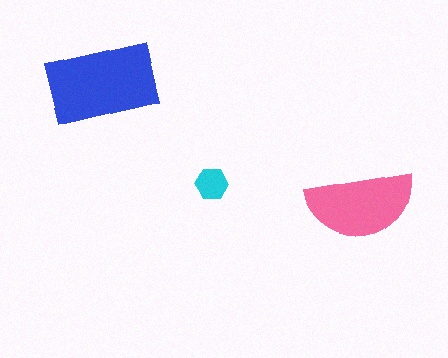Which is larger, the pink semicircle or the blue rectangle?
The blue rectangle.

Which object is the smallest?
The cyan hexagon.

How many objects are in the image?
There are 3 objects in the image.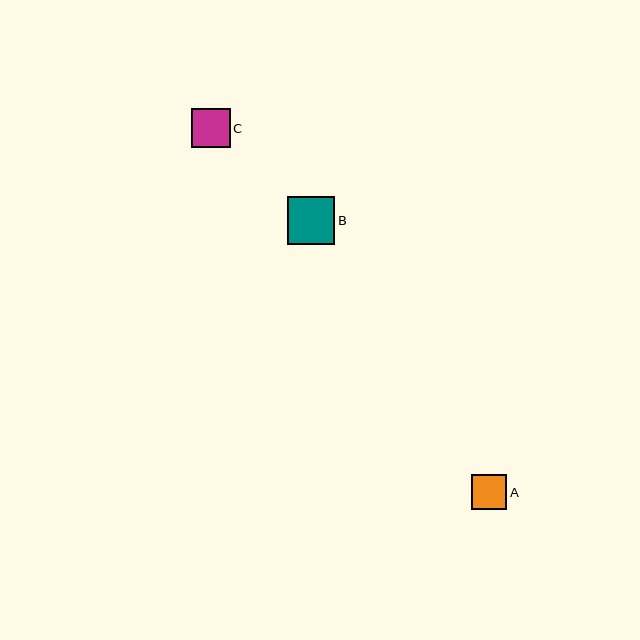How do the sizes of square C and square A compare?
Square C and square A are approximately the same size.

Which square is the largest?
Square B is the largest with a size of approximately 48 pixels.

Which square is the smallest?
Square A is the smallest with a size of approximately 35 pixels.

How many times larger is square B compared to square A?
Square B is approximately 1.3 times the size of square A.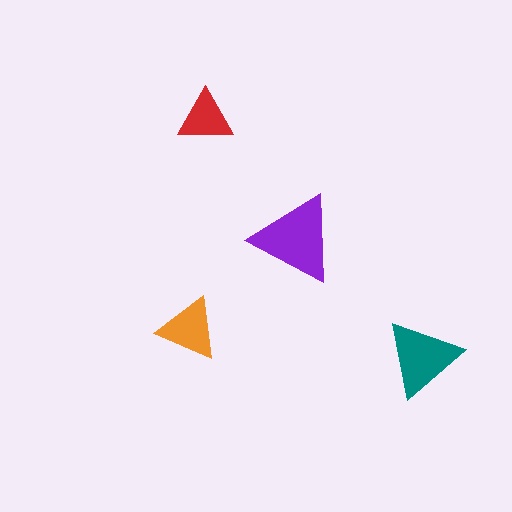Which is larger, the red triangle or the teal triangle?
The teal one.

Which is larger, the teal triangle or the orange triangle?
The teal one.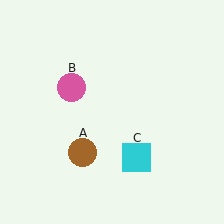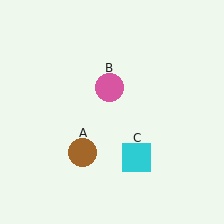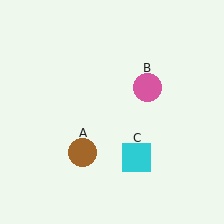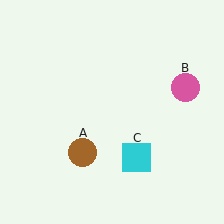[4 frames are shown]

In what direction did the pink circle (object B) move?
The pink circle (object B) moved right.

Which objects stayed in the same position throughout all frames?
Brown circle (object A) and cyan square (object C) remained stationary.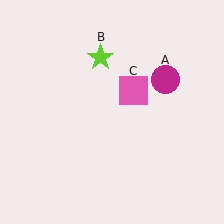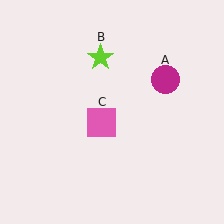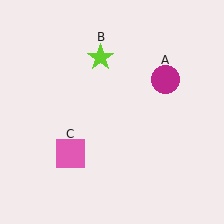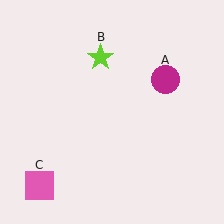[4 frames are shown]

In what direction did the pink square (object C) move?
The pink square (object C) moved down and to the left.